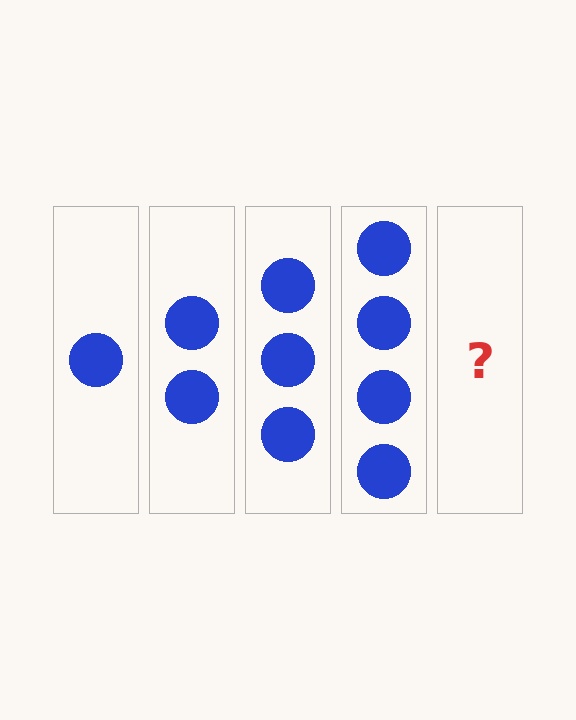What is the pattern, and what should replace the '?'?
The pattern is that each step adds one more circle. The '?' should be 5 circles.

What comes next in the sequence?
The next element should be 5 circles.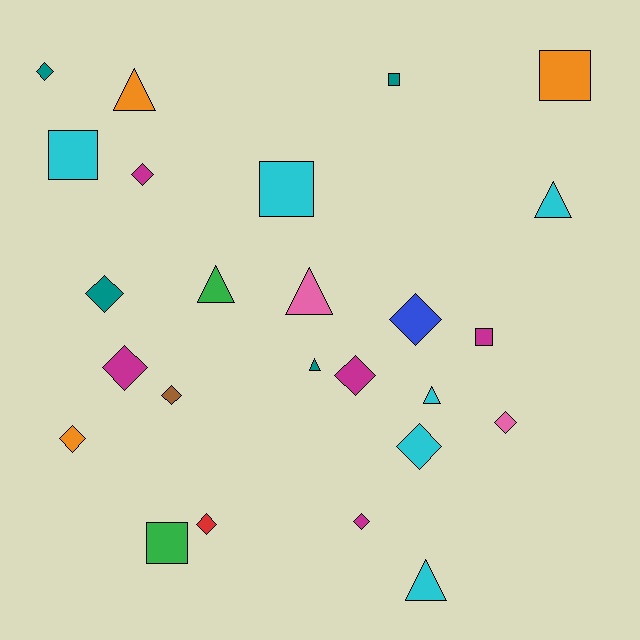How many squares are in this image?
There are 6 squares.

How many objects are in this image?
There are 25 objects.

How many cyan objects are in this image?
There are 6 cyan objects.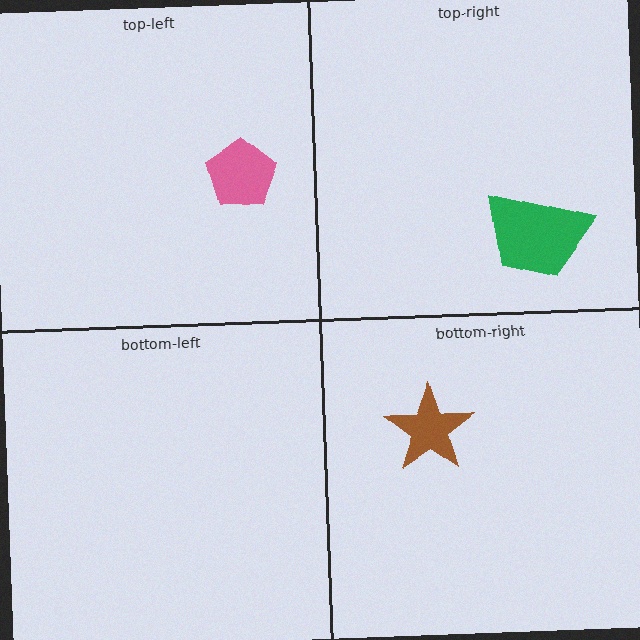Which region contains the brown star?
The bottom-right region.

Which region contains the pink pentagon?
The top-left region.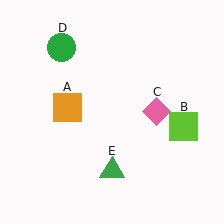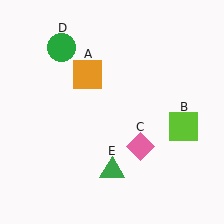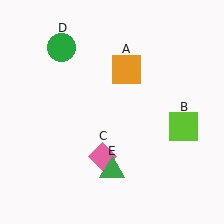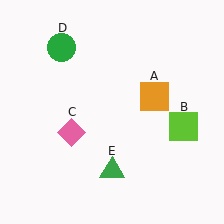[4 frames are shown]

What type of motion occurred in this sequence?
The orange square (object A), pink diamond (object C) rotated clockwise around the center of the scene.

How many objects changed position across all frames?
2 objects changed position: orange square (object A), pink diamond (object C).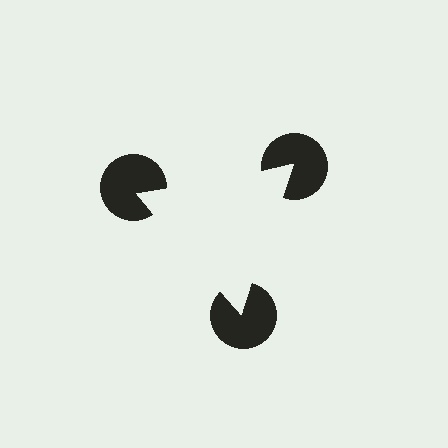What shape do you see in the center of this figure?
An illusory triangle — its edges are inferred from the aligned wedge cuts in the pac-man discs, not physically drawn.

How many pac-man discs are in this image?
There are 3 — one at each vertex of the illusory triangle.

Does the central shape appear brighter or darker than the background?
It typically appears slightly brighter than the background, even though no actual brightness change is drawn.